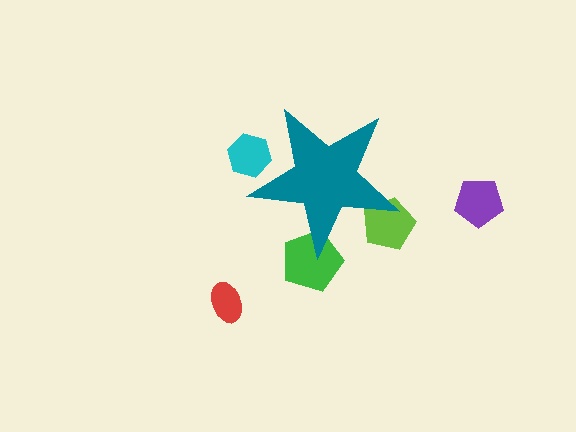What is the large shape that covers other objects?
A teal star.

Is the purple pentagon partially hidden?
No, the purple pentagon is fully visible.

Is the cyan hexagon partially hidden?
Yes, the cyan hexagon is partially hidden behind the teal star.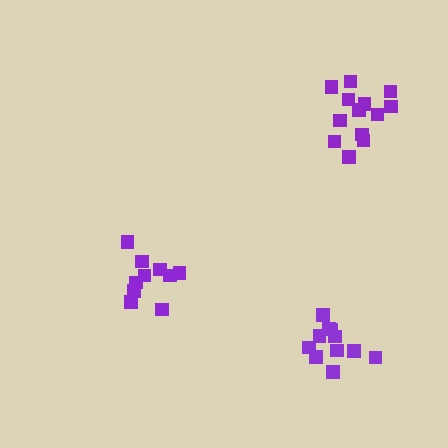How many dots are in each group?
Group 1: 10 dots, Group 2: 13 dots, Group 3: 11 dots (34 total).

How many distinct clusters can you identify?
There are 3 distinct clusters.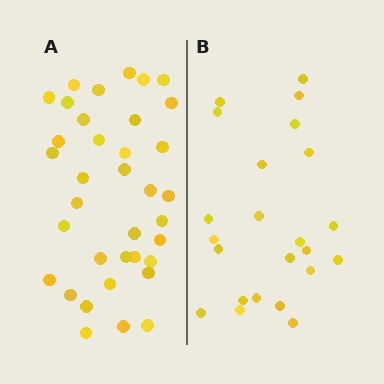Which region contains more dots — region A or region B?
Region A (the left region) has more dots.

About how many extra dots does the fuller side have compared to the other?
Region A has approximately 15 more dots than region B.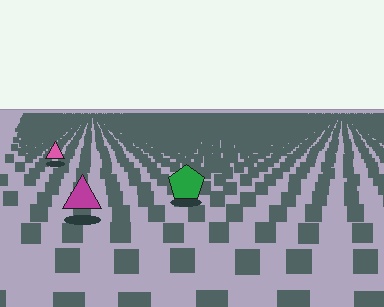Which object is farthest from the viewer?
The pink triangle is farthest from the viewer. It appears smaller and the ground texture around it is denser.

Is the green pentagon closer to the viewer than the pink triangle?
Yes. The green pentagon is closer — you can tell from the texture gradient: the ground texture is coarser near it.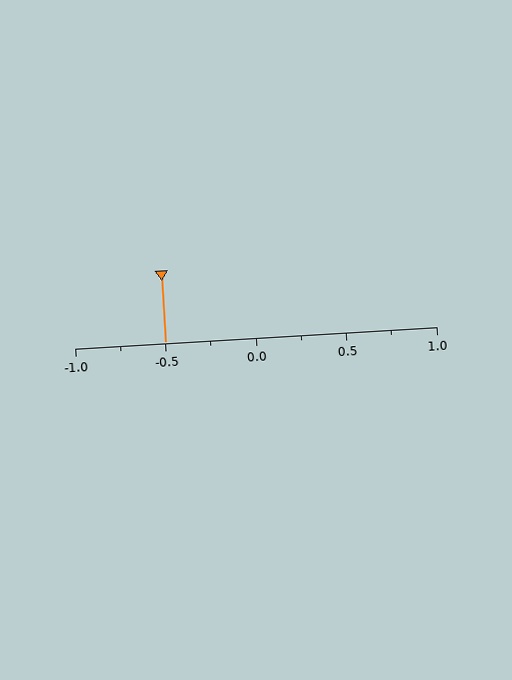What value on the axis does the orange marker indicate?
The marker indicates approximately -0.5.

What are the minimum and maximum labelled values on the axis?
The axis runs from -1.0 to 1.0.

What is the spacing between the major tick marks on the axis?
The major ticks are spaced 0.5 apart.